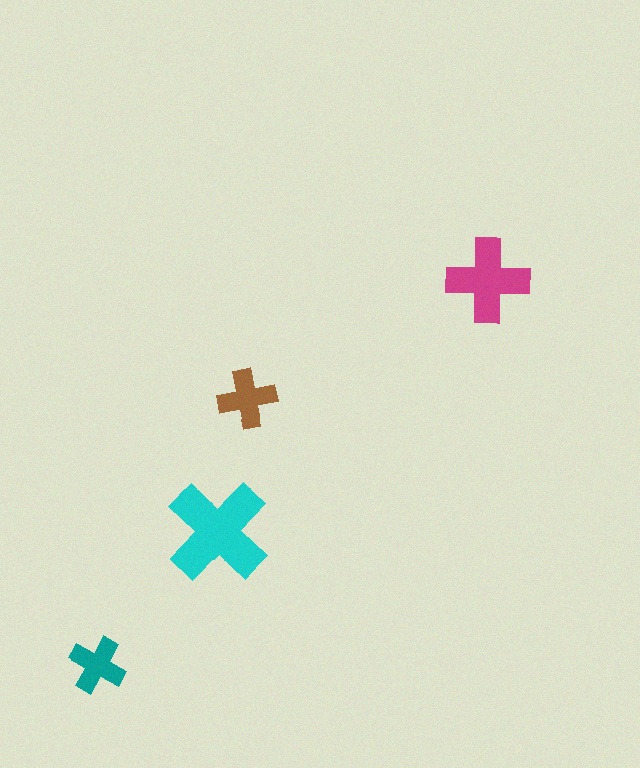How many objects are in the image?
There are 4 objects in the image.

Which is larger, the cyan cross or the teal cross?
The cyan one.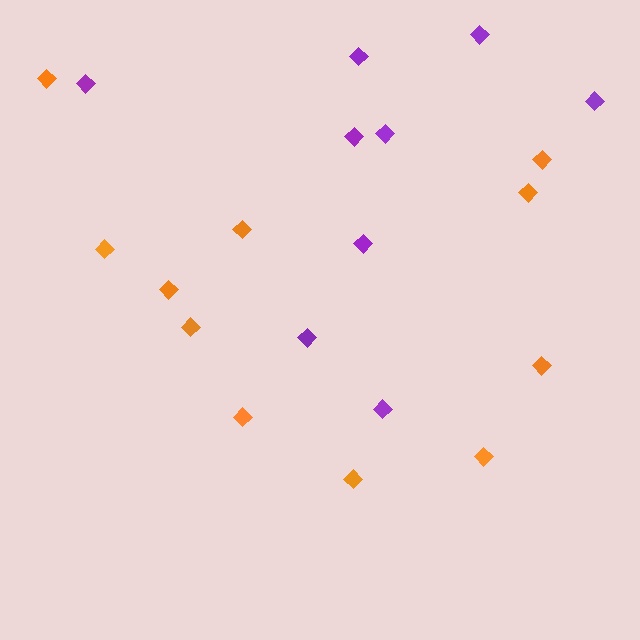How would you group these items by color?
There are 2 groups: one group of purple diamonds (9) and one group of orange diamonds (11).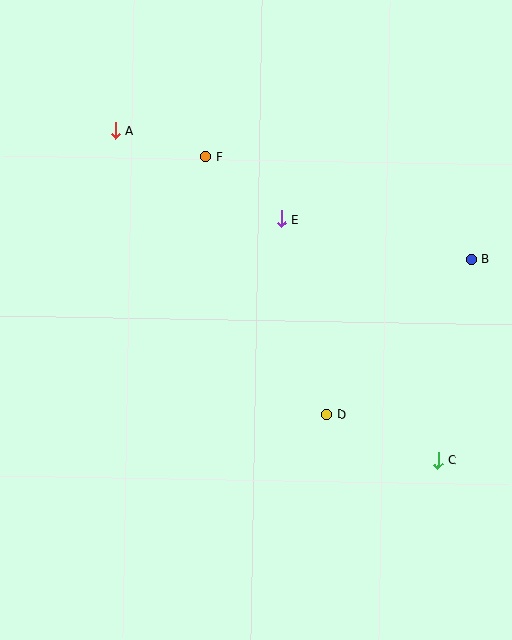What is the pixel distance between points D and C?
The distance between D and C is 120 pixels.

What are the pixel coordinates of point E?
Point E is at (281, 219).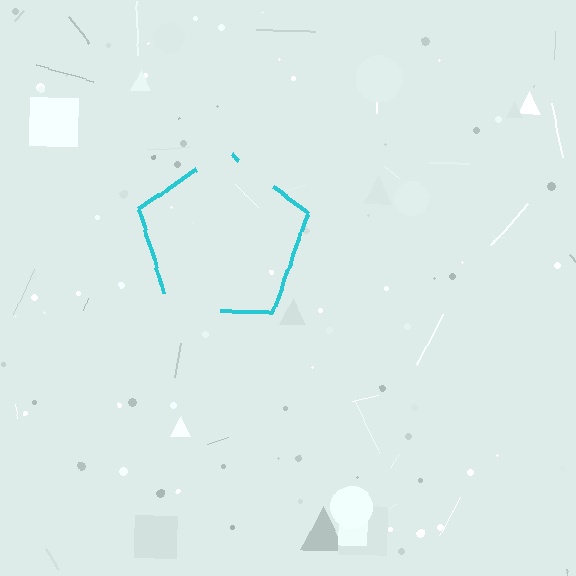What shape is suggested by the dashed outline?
The dashed outline suggests a pentagon.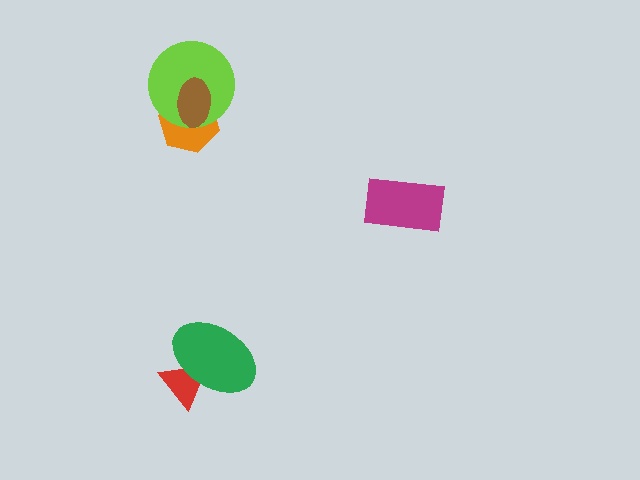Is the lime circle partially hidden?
Yes, it is partially covered by another shape.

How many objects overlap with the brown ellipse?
2 objects overlap with the brown ellipse.